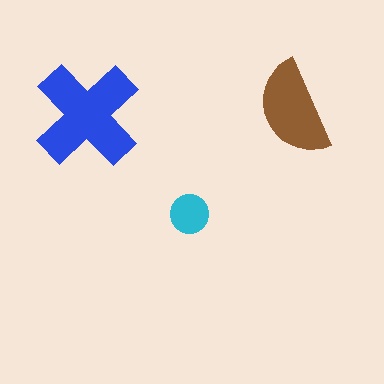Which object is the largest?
The blue cross.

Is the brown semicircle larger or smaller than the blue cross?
Smaller.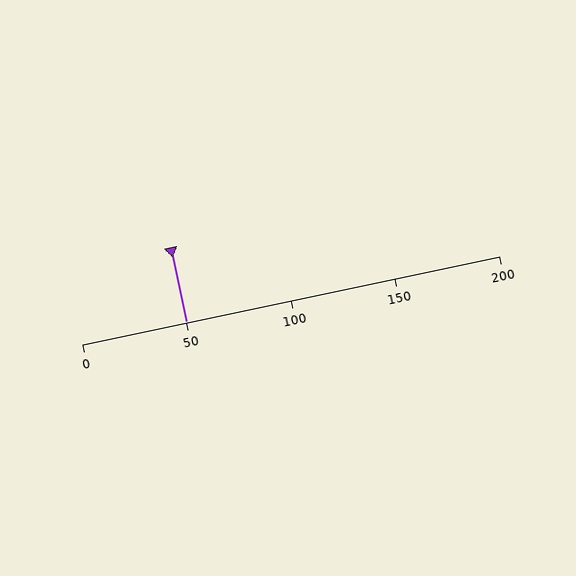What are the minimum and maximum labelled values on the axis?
The axis runs from 0 to 200.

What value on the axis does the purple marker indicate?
The marker indicates approximately 50.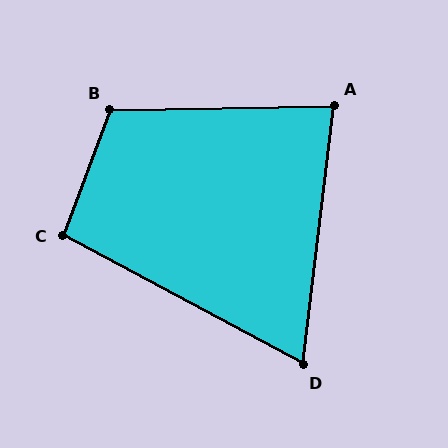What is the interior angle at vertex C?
Approximately 98 degrees (obtuse).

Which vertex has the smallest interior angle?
D, at approximately 69 degrees.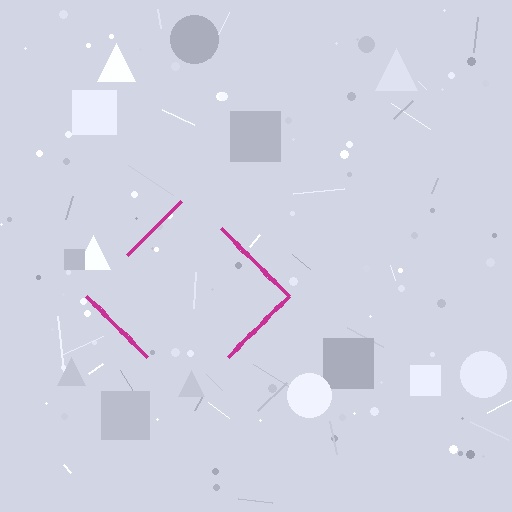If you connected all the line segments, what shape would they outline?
They would outline a diamond.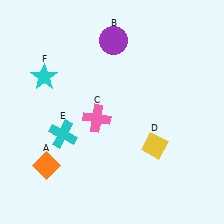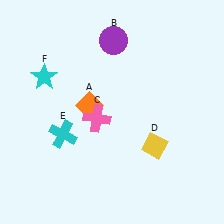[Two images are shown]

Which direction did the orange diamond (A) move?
The orange diamond (A) moved up.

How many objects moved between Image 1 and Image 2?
1 object moved between the two images.